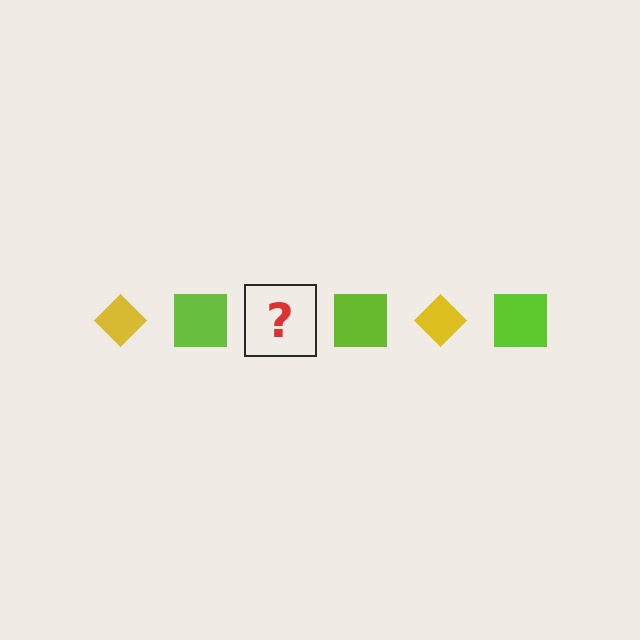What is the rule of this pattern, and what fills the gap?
The rule is that the pattern alternates between yellow diamond and lime square. The gap should be filled with a yellow diamond.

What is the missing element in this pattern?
The missing element is a yellow diamond.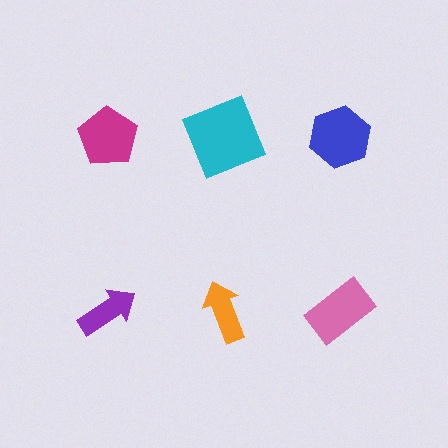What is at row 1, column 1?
A magenta pentagon.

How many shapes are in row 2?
3 shapes.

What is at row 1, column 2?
A cyan square.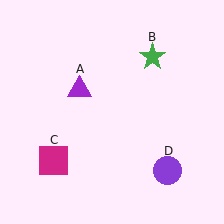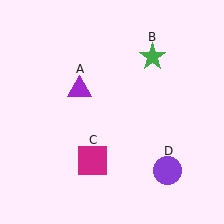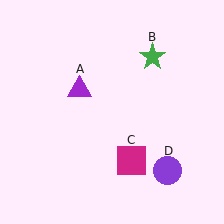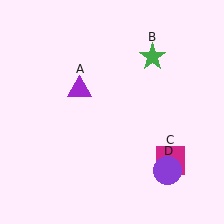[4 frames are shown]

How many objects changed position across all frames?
1 object changed position: magenta square (object C).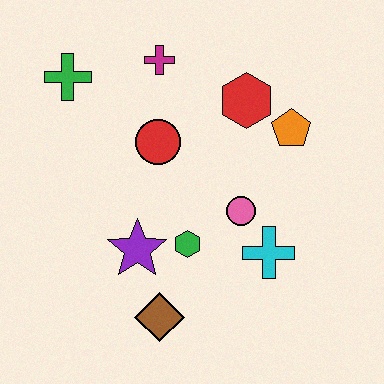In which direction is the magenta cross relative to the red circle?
The magenta cross is above the red circle.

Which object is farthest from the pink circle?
The green cross is farthest from the pink circle.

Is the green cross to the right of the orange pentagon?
No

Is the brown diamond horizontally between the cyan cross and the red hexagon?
No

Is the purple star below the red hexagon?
Yes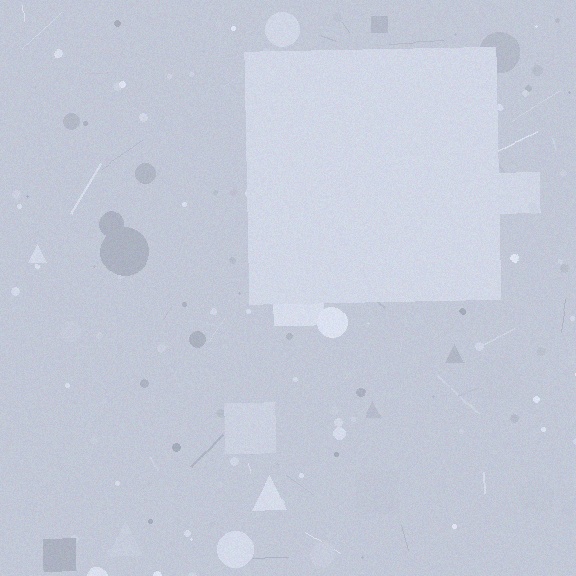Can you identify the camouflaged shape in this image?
The camouflaged shape is a square.